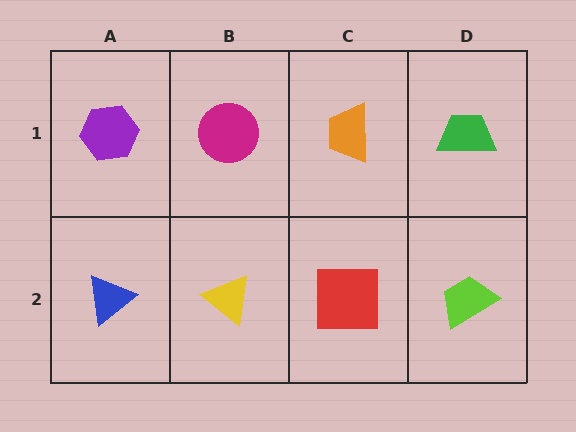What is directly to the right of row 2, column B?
A red square.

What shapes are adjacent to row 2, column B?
A magenta circle (row 1, column B), a blue triangle (row 2, column A), a red square (row 2, column C).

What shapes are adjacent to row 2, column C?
An orange trapezoid (row 1, column C), a yellow triangle (row 2, column B), a lime trapezoid (row 2, column D).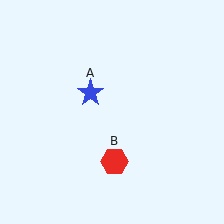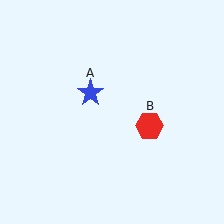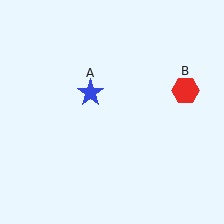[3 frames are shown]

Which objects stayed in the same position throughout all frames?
Blue star (object A) remained stationary.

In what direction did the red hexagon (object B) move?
The red hexagon (object B) moved up and to the right.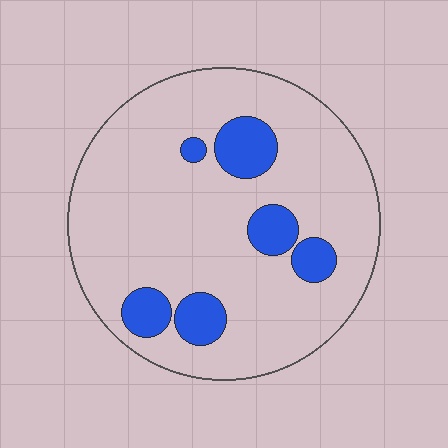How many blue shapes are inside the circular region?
6.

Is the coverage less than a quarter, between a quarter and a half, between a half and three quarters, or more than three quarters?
Less than a quarter.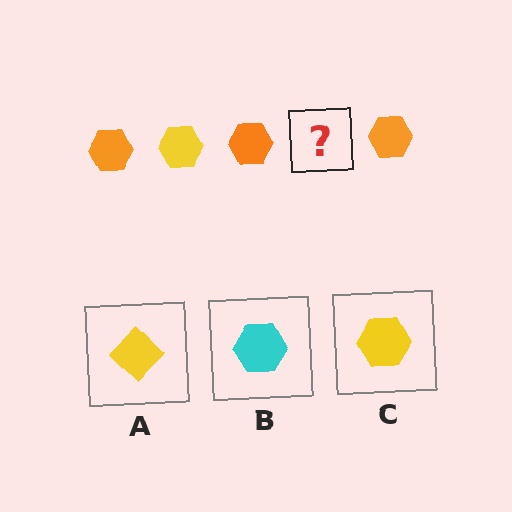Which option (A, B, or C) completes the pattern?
C.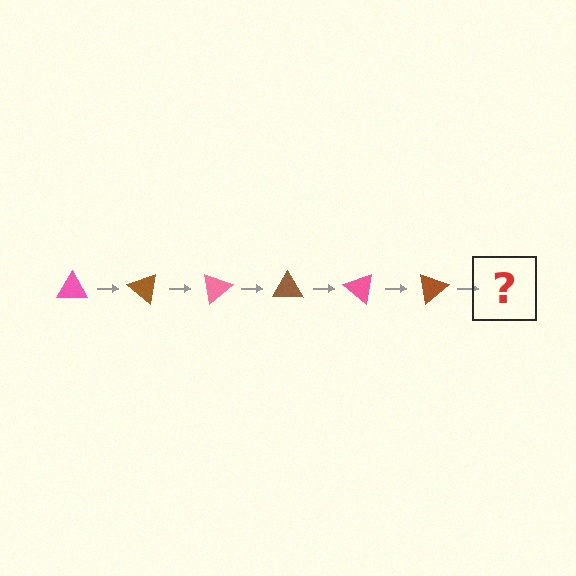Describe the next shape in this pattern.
It should be a pink triangle, rotated 240 degrees from the start.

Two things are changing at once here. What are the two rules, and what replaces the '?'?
The two rules are that it rotates 40 degrees each step and the color cycles through pink and brown. The '?' should be a pink triangle, rotated 240 degrees from the start.